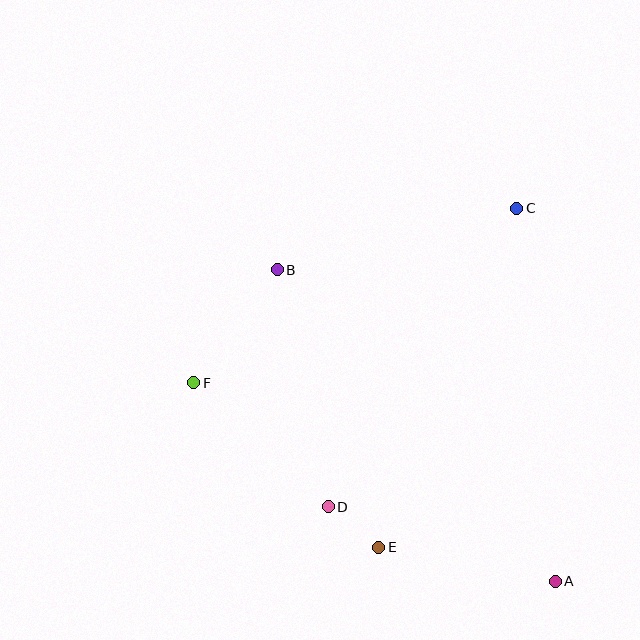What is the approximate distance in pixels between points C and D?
The distance between C and D is approximately 353 pixels.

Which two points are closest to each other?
Points D and E are closest to each other.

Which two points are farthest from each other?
Points A and B are farthest from each other.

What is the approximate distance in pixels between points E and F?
The distance between E and F is approximately 248 pixels.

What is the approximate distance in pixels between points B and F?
The distance between B and F is approximately 140 pixels.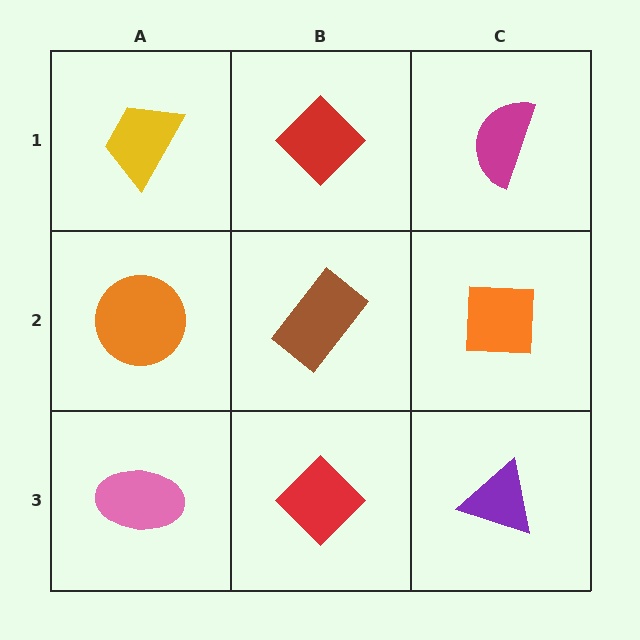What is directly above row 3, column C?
An orange square.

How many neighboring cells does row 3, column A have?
2.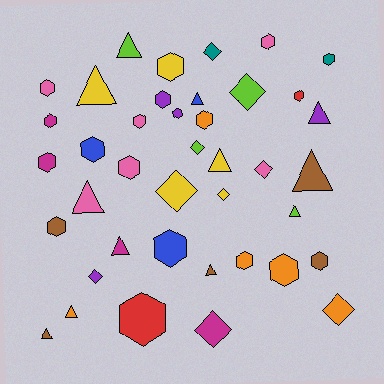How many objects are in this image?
There are 40 objects.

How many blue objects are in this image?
There are 3 blue objects.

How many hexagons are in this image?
There are 19 hexagons.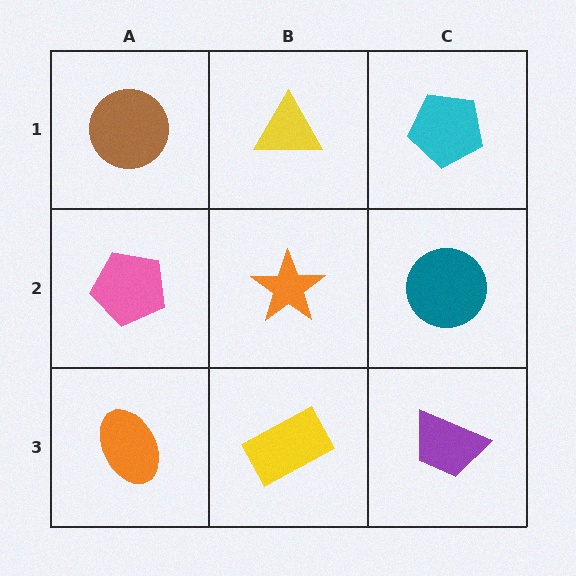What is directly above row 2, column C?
A cyan pentagon.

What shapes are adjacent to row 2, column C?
A cyan pentagon (row 1, column C), a purple trapezoid (row 3, column C), an orange star (row 2, column B).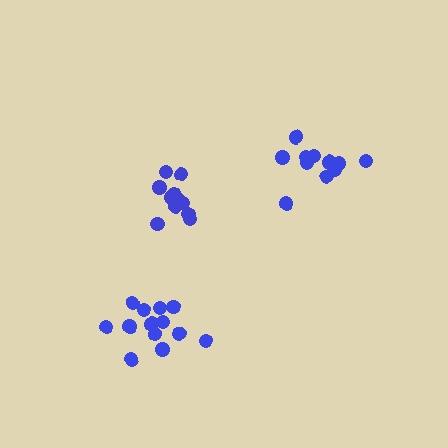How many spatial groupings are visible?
There are 3 spatial groupings.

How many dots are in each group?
Group 1: 11 dots, Group 2: 13 dots, Group 3: 11 dots (35 total).